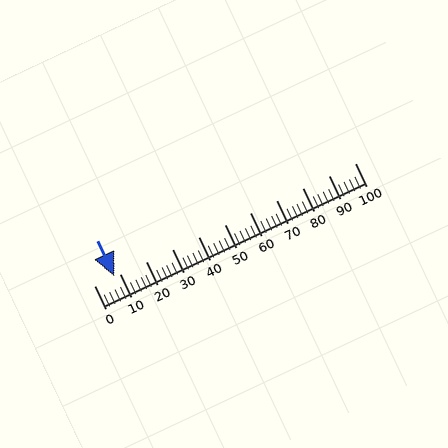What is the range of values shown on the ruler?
The ruler shows values from 0 to 100.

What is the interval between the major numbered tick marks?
The major tick marks are spaced 10 units apart.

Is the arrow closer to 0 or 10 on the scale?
The arrow is closer to 10.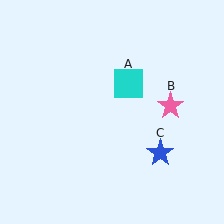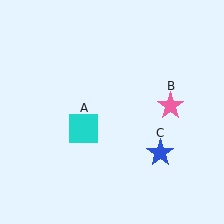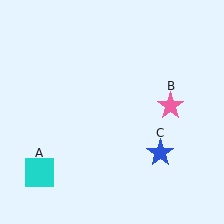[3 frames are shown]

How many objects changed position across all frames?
1 object changed position: cyan square (object A).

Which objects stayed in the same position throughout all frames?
Pink star (object B) and blue star (object C) remained stationary.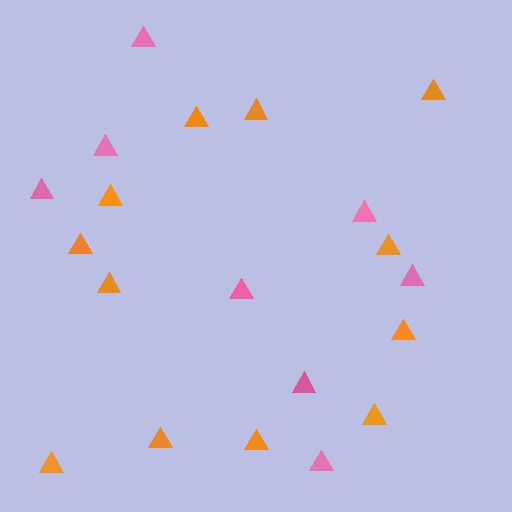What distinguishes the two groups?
There are 2 groups: one group of orange triangles (12) and one group of pink triangles (8).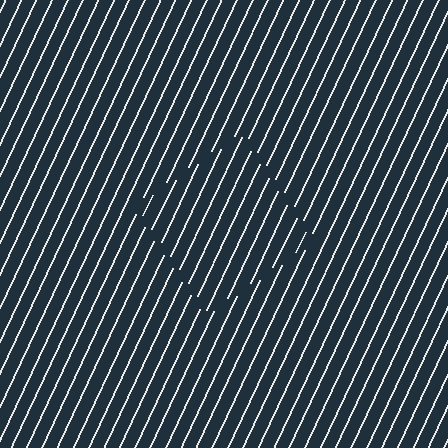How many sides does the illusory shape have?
4 sides — the line-ends trace a square.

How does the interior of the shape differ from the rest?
The interior of the shape contains the same grating, shifted by half a period — the contour is defined by the phase discontinuity where line-ends from the inner and outer gratings abut.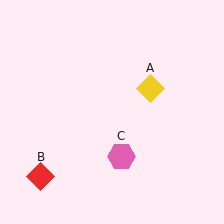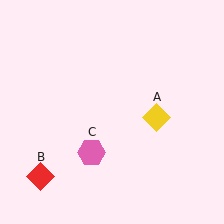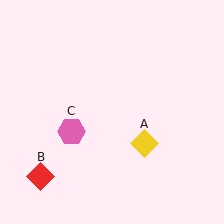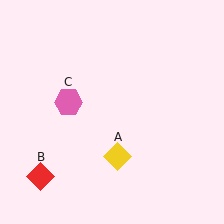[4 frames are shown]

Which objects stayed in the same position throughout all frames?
Red diamond (object B) remained stationary.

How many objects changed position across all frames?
2 objects changed position: yellow diamond (object A), pink hexagon (object C).